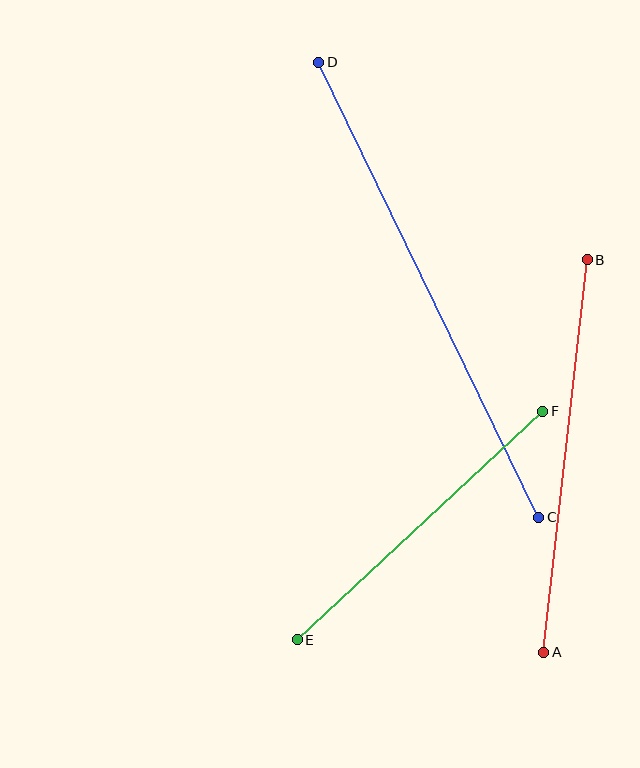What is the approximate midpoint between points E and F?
The midpoint is at approximately (420, 525) pixels.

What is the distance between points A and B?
The distance is approximately 395 pixels.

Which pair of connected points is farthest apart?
Points C and D are farthest apart.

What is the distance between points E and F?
The distance is approximately 335 pixels.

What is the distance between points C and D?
The distance is approximately 505 pixels.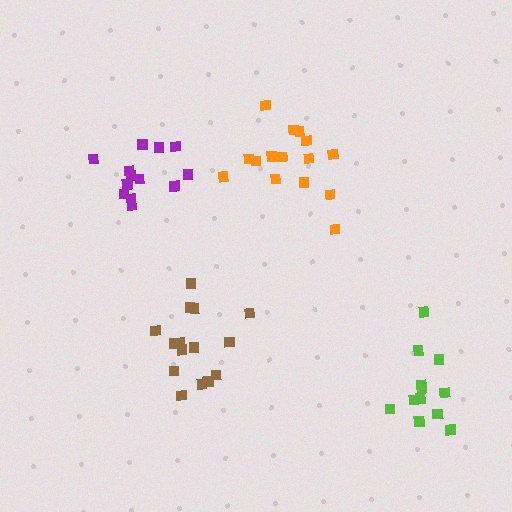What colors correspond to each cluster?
The clusters are colored: brown, purple, orange, lime.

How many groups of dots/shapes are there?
There are 4 groups.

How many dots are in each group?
Group 1: 15 dots, Group 2: 14 dots, Group 3: 15 dots, Group 4: 12 dots (56 total).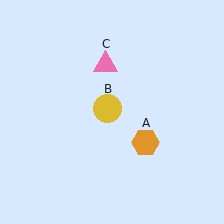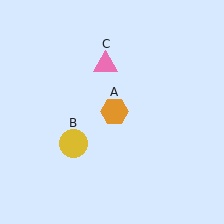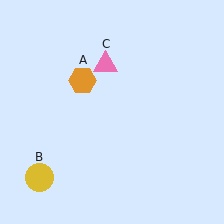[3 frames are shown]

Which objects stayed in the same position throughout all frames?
Pink triangle (object C) remained stationary.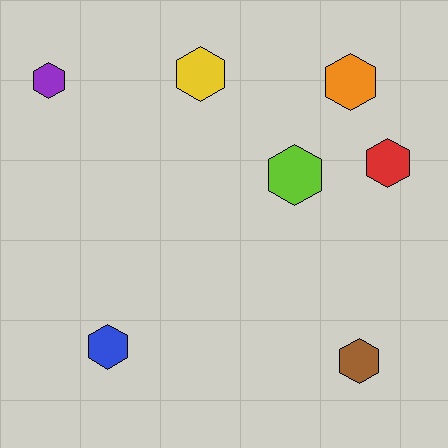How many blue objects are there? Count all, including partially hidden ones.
There is 1 blue object.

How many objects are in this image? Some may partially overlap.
There are 7 objects.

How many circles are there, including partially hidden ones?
There are no circles.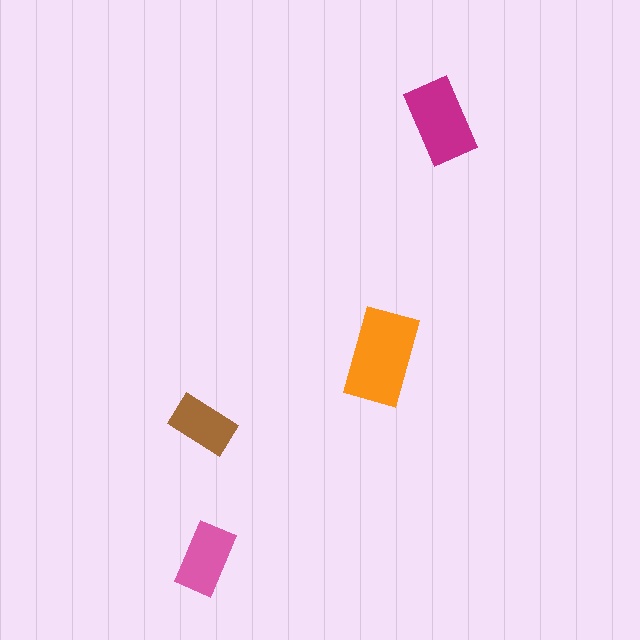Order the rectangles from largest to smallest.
the orange one, the magenta one, the pink one, the brown one.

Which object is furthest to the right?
The magenta rectangle is rightmost.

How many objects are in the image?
There are 4 objects in the image.